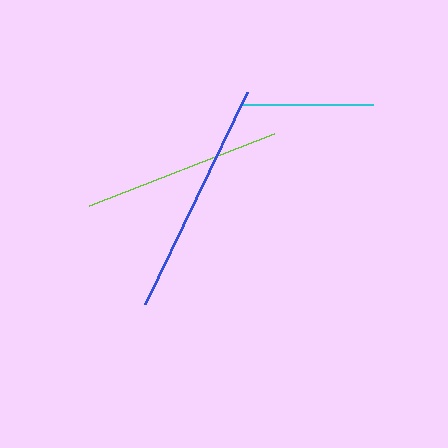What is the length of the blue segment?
The blue segment is approximately 235 pixels long.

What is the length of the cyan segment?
The cyan segment is approximately 132 pixels long.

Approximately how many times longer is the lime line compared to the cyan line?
The lime line is approximately 1.5 times the length of the cyan line.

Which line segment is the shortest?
The cyan line is the shortest at approximately 132 pixels.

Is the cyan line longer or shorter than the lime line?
The lime line is longer than the cyan line.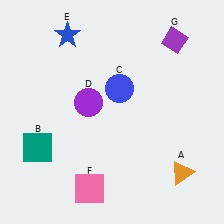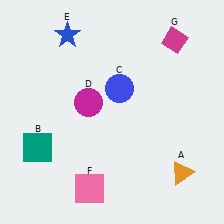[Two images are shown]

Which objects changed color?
D changed from purple to magenta. G changed from purple to magenta.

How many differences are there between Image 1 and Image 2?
There are 2 differences between the two images.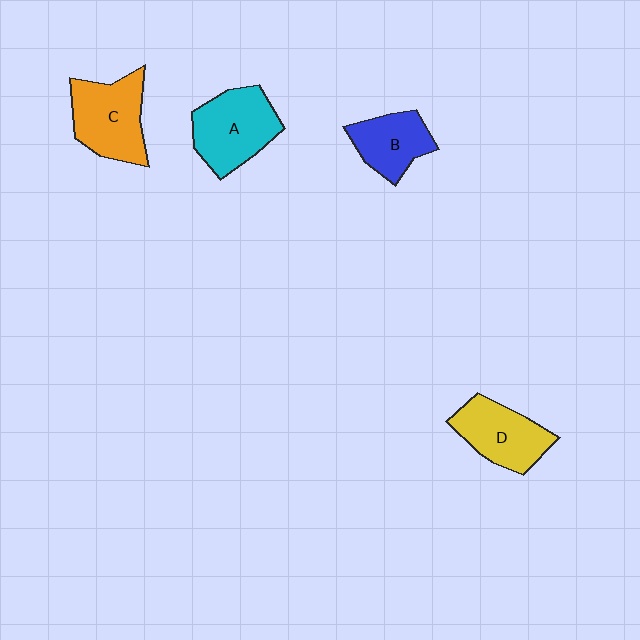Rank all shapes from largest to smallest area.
From largest to smallest: A (cyan), C (orange), D (yellow), B (blue).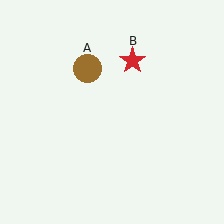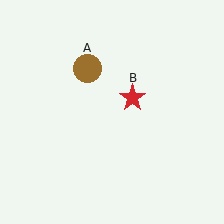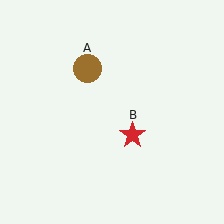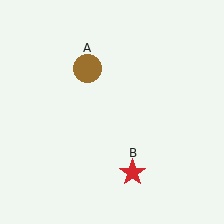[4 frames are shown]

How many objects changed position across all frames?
1 object changed position: red star (object B).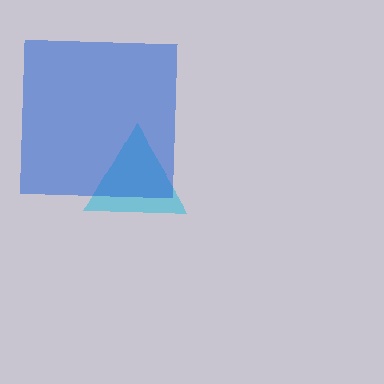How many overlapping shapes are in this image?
There are 2 overlapping shapes in the image.